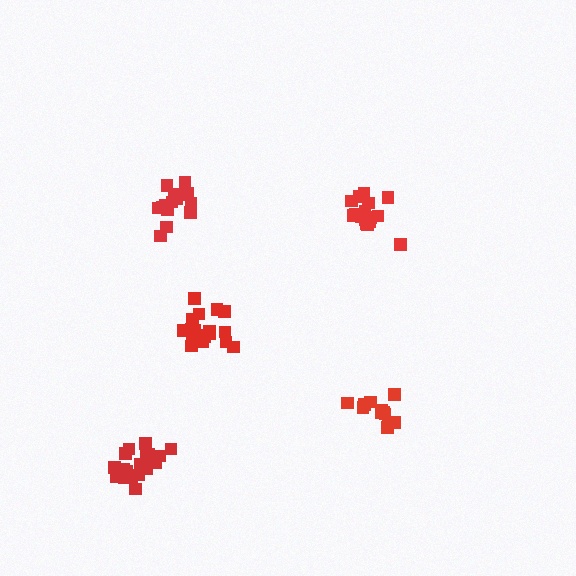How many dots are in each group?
Group 1: 19 dots, Group 2: 16 dots, Group 3: 19 dots, Group 4: 19 dots, Group 5: 13 dots (86 total).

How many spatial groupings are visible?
There are 5 spatial groupings.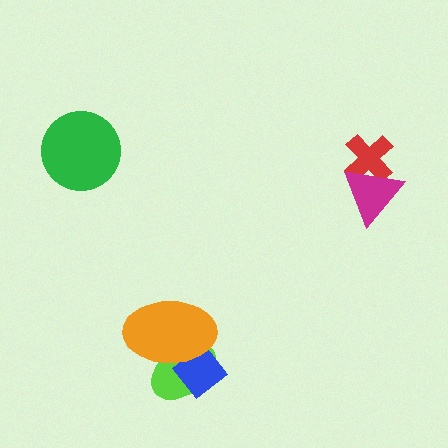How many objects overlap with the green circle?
0 objects overlap with the green circle.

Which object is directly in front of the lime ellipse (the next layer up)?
The blue diamond is directly in front of the lime ellipse.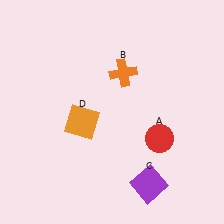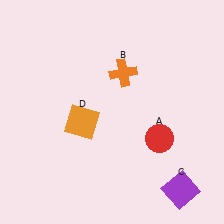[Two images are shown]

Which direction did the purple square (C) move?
The purple square (C) moved right.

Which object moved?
The purple square (C) moved right.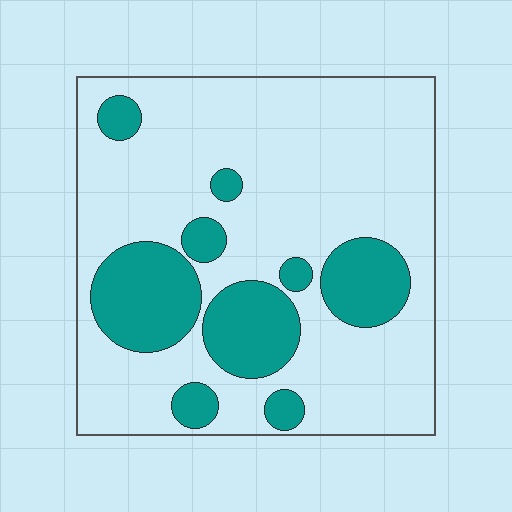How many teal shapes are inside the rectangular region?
9.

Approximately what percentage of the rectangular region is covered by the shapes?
Approximately 25%.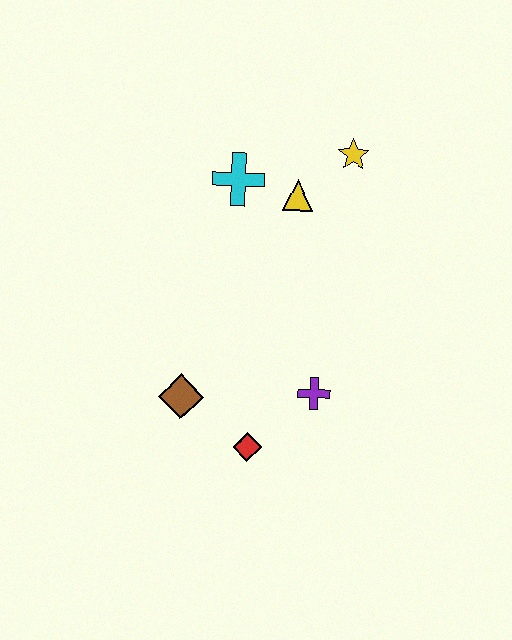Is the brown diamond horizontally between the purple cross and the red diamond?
No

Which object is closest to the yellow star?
The yellow triangle is closest to the yellow star.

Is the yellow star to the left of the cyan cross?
No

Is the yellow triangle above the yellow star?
No